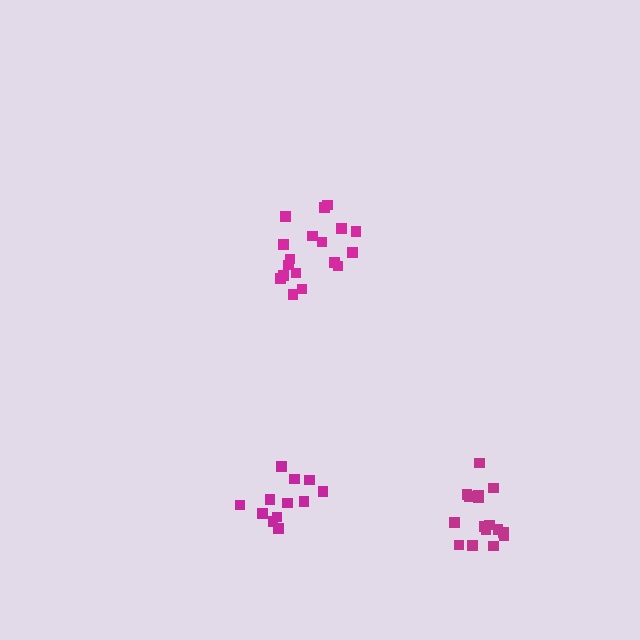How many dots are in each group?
Group 1: 16 dots, Group 2: 18 dots, Group 3: 12 dots (46 total).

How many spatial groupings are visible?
There are 3 spatial groupings.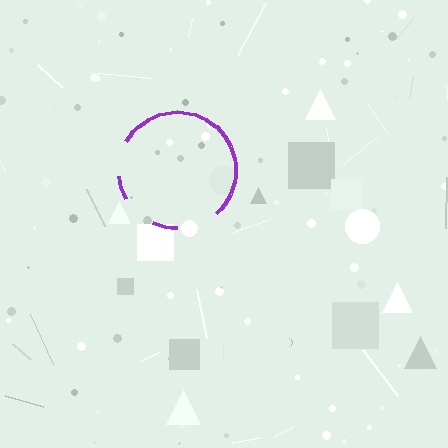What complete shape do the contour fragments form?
The contour fragments form a circle.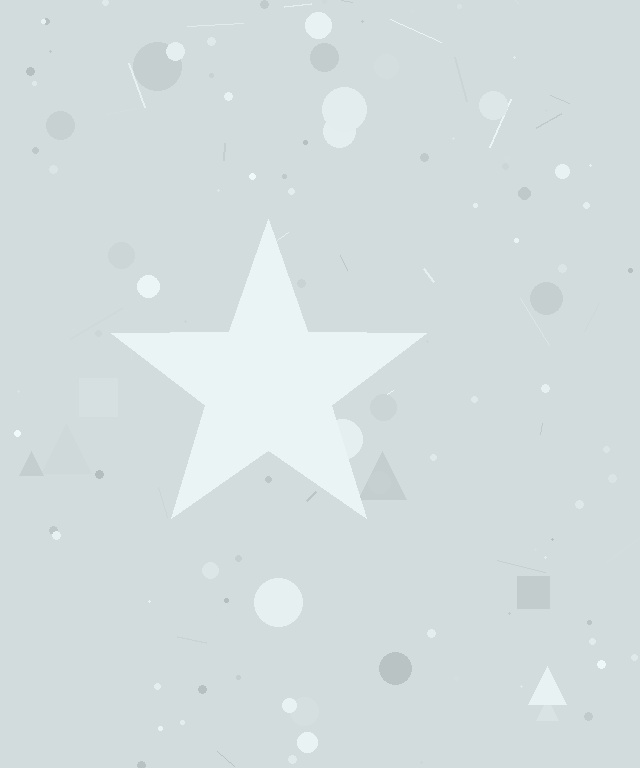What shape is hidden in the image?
A star is hidden in the image.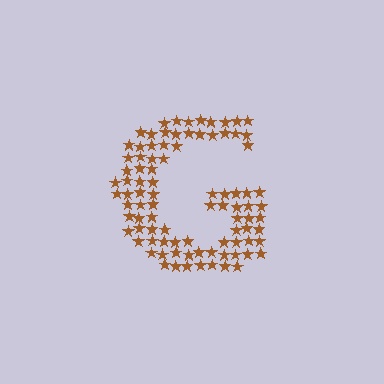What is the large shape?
The large shape is the letter G.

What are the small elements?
The small elements are stars.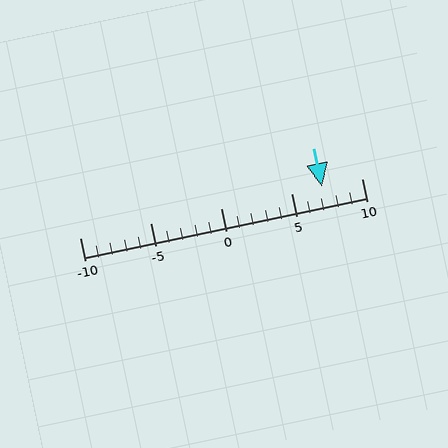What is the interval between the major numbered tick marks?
The major tick marks are spaced 5 units apart.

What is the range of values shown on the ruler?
The ruler shows values from -10 to 10.